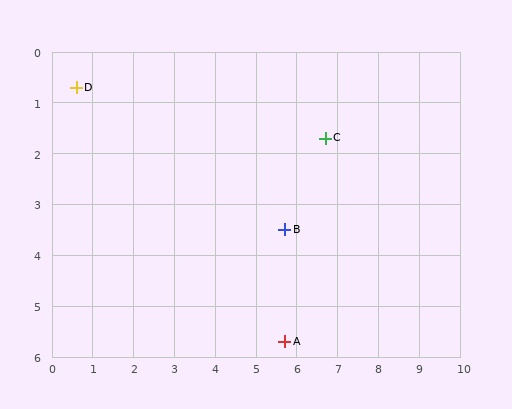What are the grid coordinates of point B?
Point B is at approximately (5.7, 3.5).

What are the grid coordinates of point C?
Point C is at approximately (6.7, 1.7).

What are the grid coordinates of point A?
Point A is at approximately (5.7, 5.7).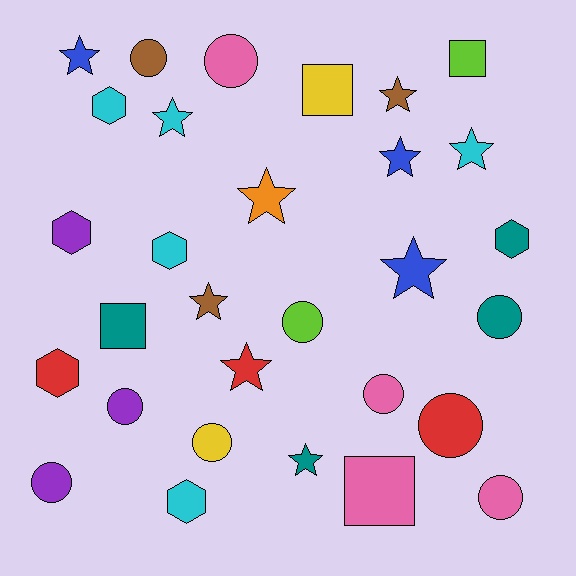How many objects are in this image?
There are 30 objects.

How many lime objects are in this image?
There are 2 lime objects.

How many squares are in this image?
There are 4 squares.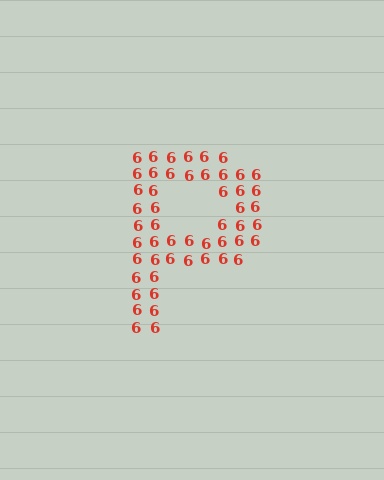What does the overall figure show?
The overall figure shows the letter P.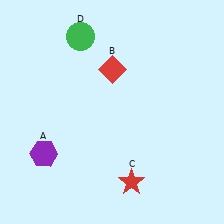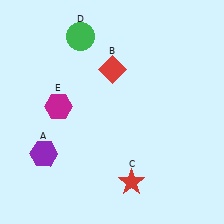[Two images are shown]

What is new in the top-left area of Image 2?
A magenta hexagon (E) was added in the top-left area of Image 2.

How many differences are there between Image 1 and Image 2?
There is 1 difference between the two images.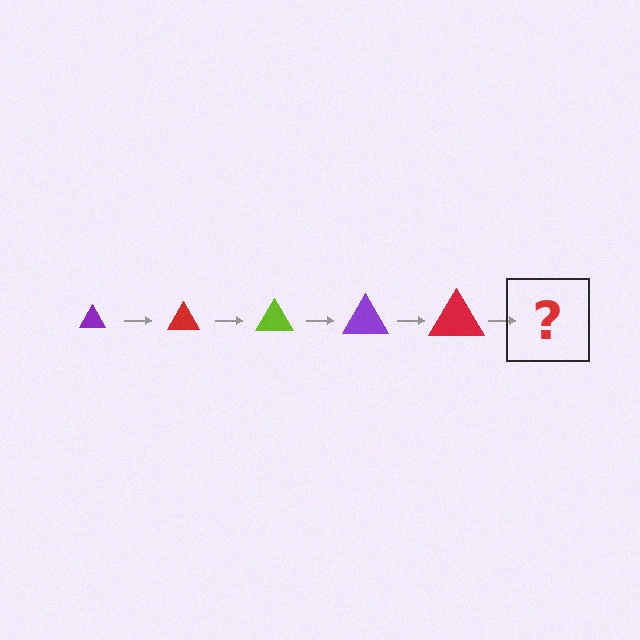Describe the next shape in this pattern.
It should be a lime triangle, larger than the previous one.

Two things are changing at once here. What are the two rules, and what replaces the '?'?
The two rules are that the triangle grows larger each step and the color cycles through purple, red, and lime. The '?' should be a lime triangle, larger than the previous one.